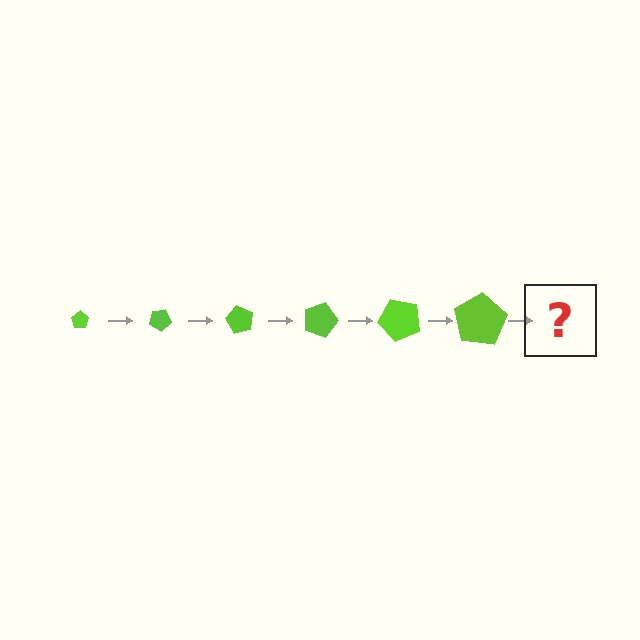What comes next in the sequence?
The next element should be a pentagon, larger than the previous one and rotated 180 degrees from the start.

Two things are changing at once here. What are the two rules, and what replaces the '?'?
The two rules are that the pentagon grows larger each step and it rotates 30 degrees each step. The '?' should be a pentagon, larger than the previous one and rotated 180 degrees from the start.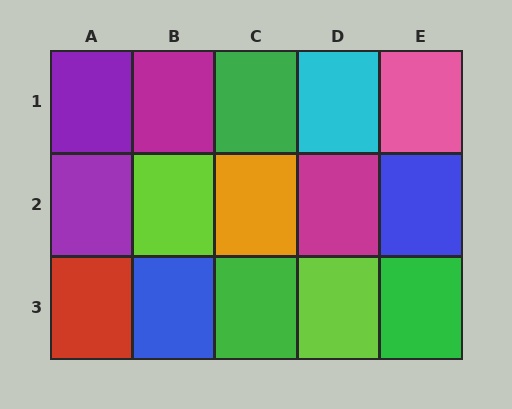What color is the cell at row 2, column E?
Blue.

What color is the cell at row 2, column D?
Magenta.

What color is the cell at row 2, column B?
Lime.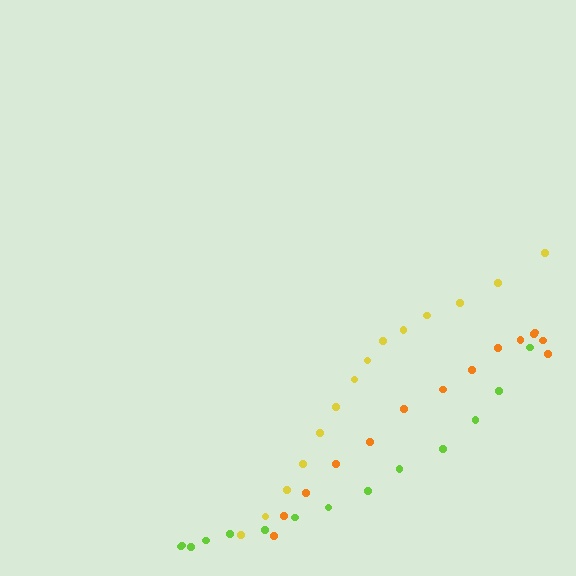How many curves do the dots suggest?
There are 3 distinct paths.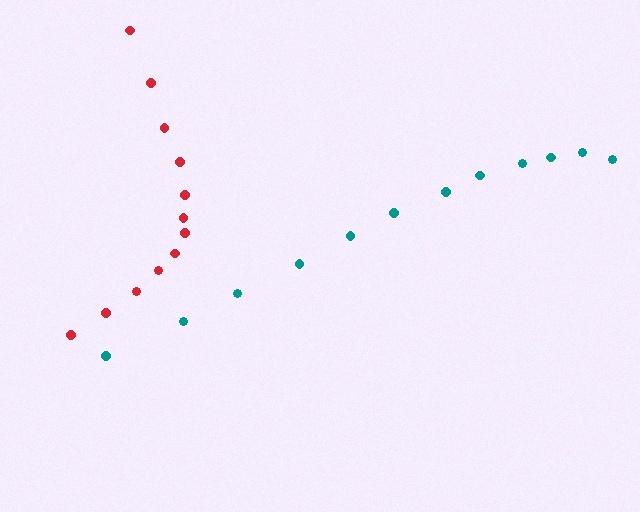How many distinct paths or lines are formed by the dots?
There are 2 distinct paths.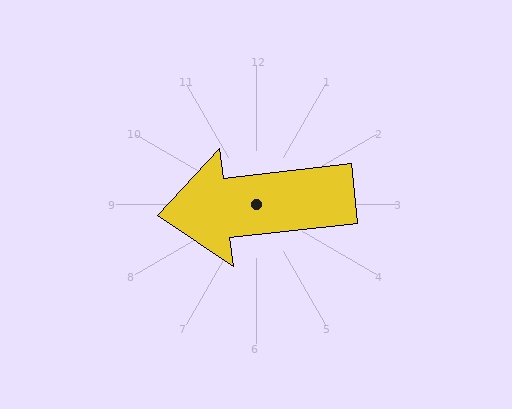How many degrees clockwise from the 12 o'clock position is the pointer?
Approximately 264 degrees.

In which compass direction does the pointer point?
West.